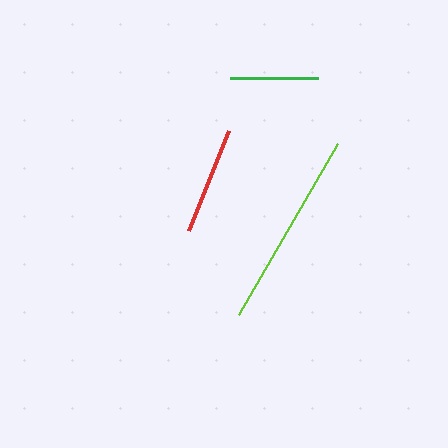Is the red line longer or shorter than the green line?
The red line is longer than the green line.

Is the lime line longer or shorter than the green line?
The lime line is longer than the green line.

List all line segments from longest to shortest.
From longest to shortest: lime, red, green.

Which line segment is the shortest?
The green line is the shortest at approximately 88 pixels.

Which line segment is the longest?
The lime line is the longest at approximately 198 pixels.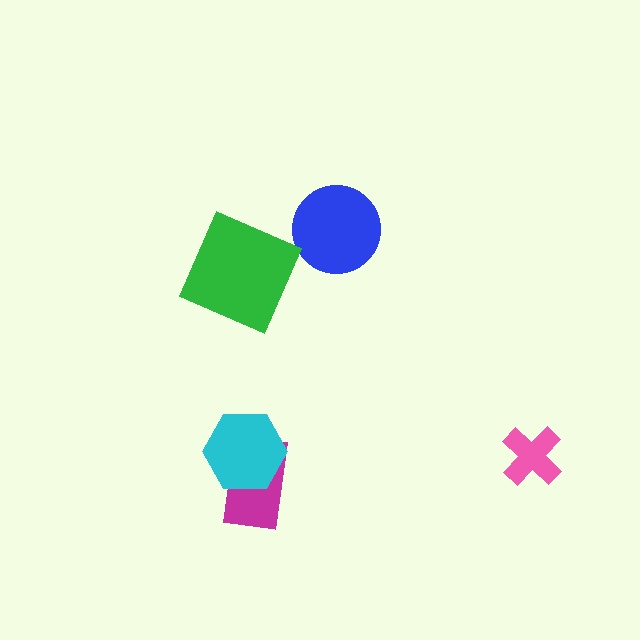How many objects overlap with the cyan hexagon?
1 object overlaps with the cyan hexagon.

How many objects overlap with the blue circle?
0 objects overlap with the blue circle.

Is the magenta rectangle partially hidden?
Yes, it is partially covered by another shape.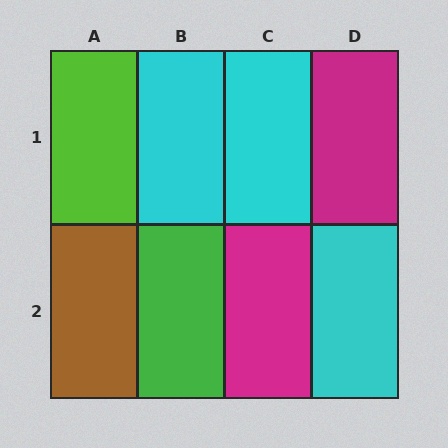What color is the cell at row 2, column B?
Green.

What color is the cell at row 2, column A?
Brown.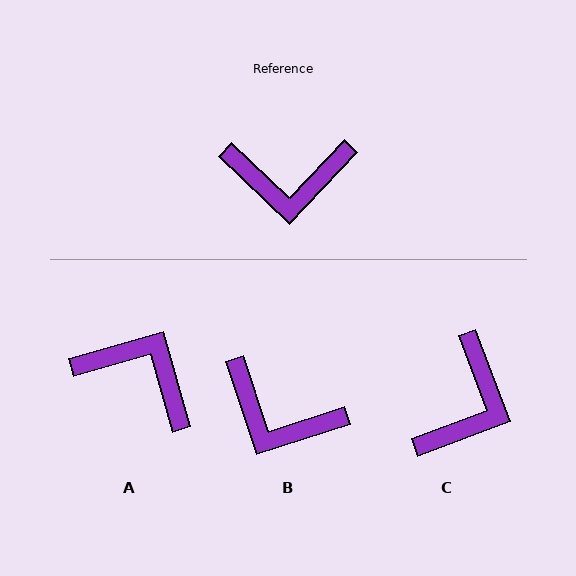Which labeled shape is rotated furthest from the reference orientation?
A, about 149 degrees away.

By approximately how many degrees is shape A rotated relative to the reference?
Approximately 149 degrees counter-clockwise.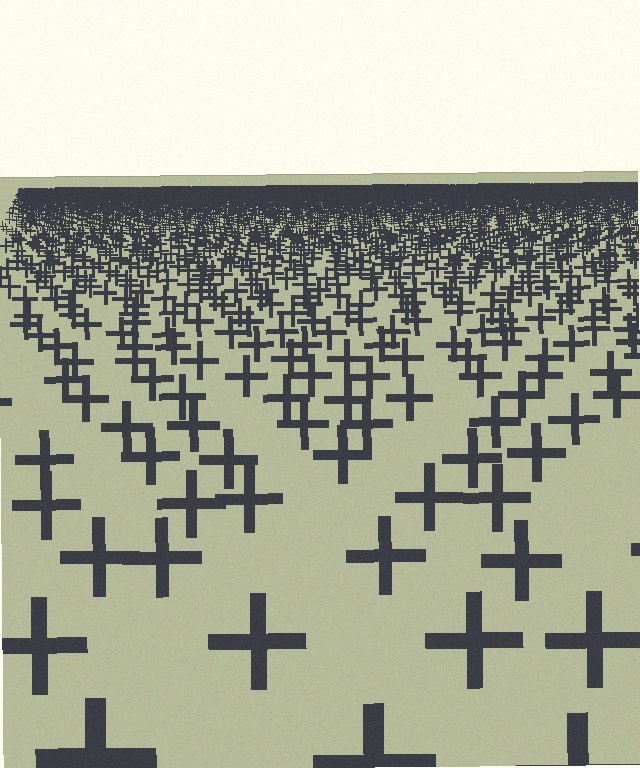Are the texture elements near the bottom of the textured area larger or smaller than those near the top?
Larger. Near the bottom, elements are closer to the viewer and appear at a bigger on-screen size.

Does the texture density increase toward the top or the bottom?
Density increases toward the top.